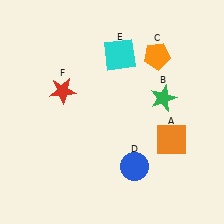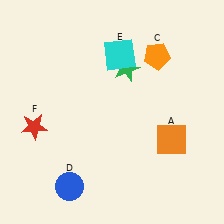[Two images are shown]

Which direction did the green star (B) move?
The green star (B) moved left.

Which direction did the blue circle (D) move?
The blue circle (D) moved left.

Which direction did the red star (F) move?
The red star (F) moved down.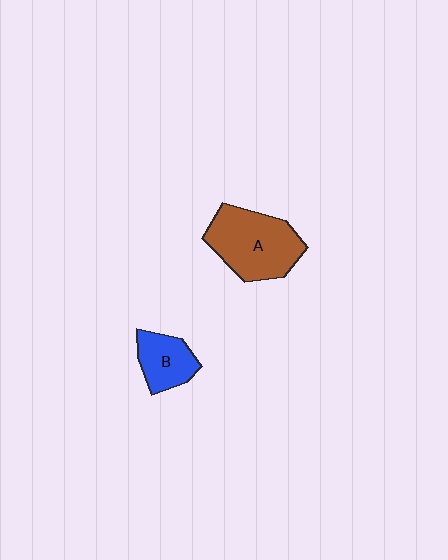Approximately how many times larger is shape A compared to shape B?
Approximately 1.9 times.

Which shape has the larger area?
Shape A (brown).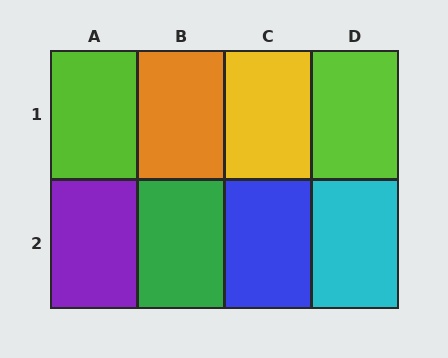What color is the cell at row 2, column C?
Blue.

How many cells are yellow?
1 cell is yellow.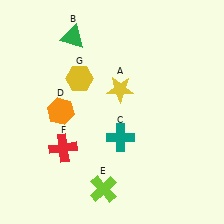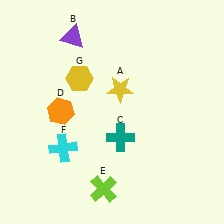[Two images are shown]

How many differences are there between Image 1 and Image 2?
There are 2 differences between the two images.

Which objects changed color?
B changed from green to purple. F changed from red to cyan.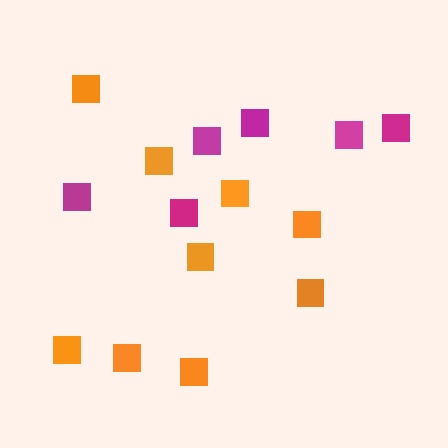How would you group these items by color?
There are 2 groups: one group of orange squares (9) and one group of magenta squares (6).